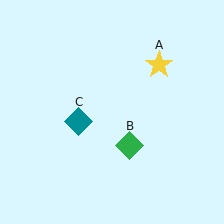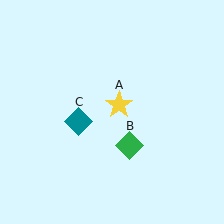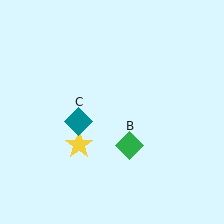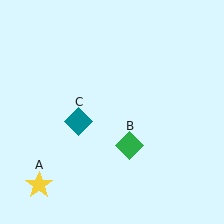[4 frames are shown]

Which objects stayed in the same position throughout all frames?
Green diamond (object B) and teal diamond (object C) remained stationary.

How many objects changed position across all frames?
1 object changed position: yellow star (object A).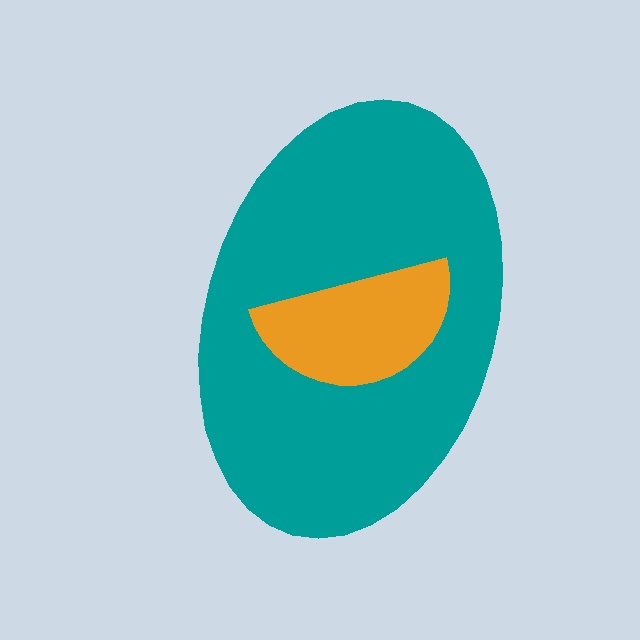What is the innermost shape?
The orange semicircle.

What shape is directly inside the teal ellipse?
The orange semicircle.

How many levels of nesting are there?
2.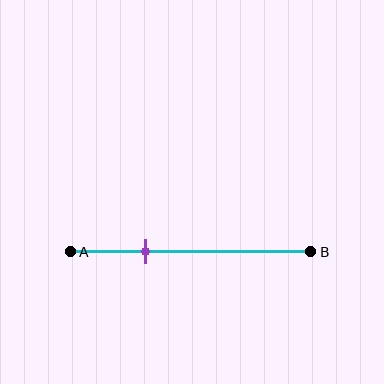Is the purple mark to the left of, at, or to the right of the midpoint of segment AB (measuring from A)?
The purple mark is to the left of the midpoint of segment AB.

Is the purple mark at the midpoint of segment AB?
No, the mark is at about 30% from A, not at the 50% midpoint.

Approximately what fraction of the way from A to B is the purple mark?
The purple mark is approximately 30% of the way from A to B.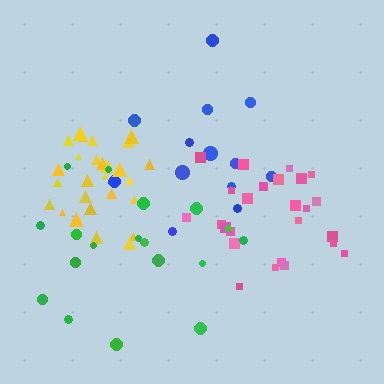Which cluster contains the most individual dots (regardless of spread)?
Yellow (28).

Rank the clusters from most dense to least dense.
yellow, pink, blue, green.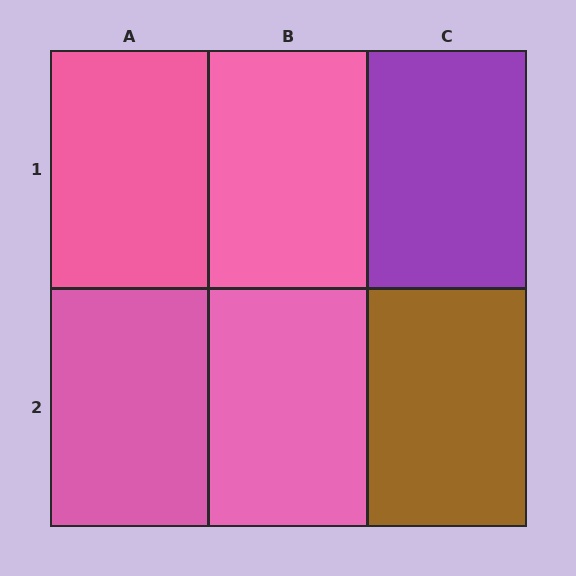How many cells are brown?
1 cell is brown.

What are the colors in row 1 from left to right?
Pink, pink, purple.